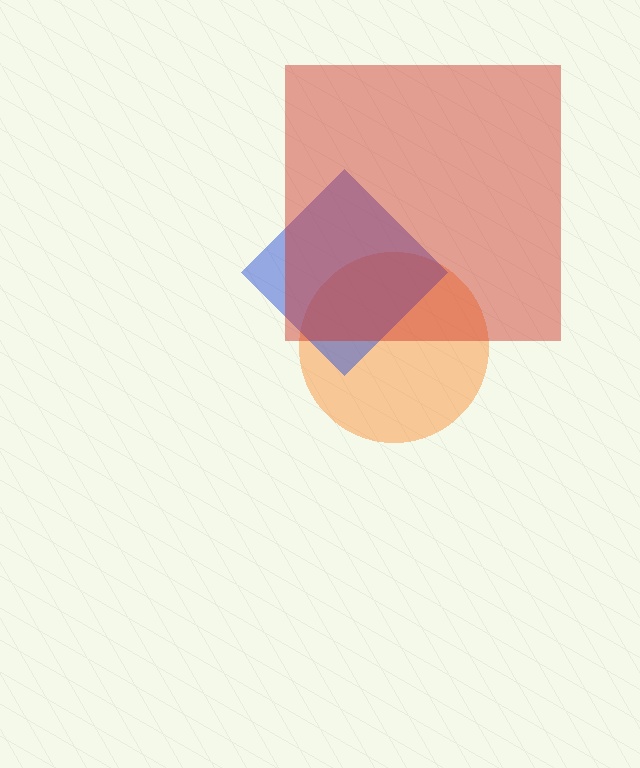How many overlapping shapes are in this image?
There are 3 overlapping shapes in the image.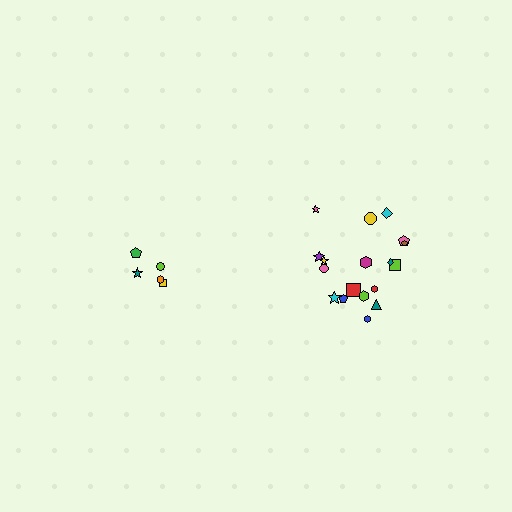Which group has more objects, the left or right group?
The right group.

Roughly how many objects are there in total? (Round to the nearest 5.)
Roughly 25 objects in total.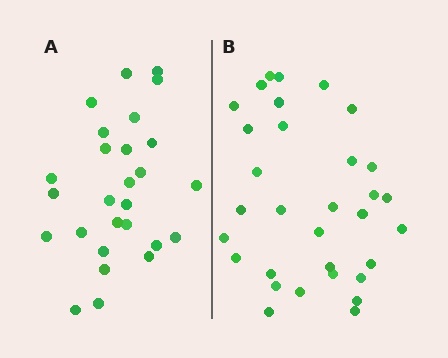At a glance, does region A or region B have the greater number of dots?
Region B (the right region) has more dots.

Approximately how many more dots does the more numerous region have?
Region B has about 5 more dots than region A.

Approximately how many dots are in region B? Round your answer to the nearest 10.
About 30 dots. (The exact count is 32, which rounds to 30.)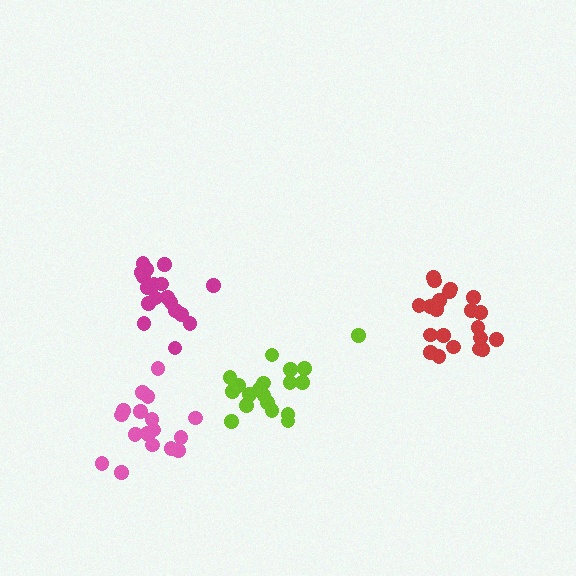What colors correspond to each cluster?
The clusters are colored: red, lime, magenta, pink.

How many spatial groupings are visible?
There are 4 spatial groupings.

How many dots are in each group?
Group 1: 21 dots, Group 2: 20 dots, Group 3: 18 dots, Group 4: 20 dots (79 total).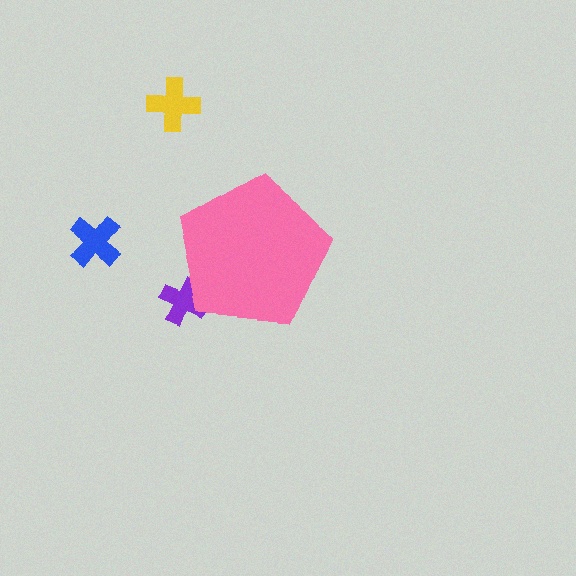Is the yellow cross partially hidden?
No, the yellow cross is fully visible.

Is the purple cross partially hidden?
Yes, the purple cross is partially hidden behind the pink pentagon.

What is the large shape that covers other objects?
A pink pentagon.